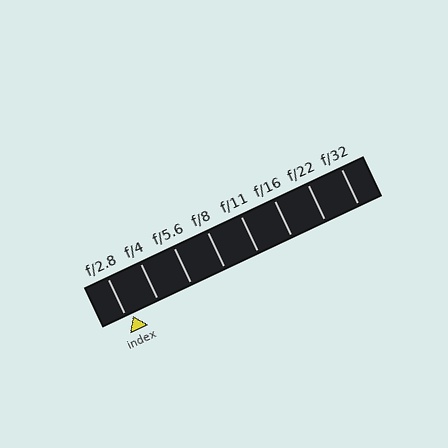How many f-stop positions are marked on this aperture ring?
There are 8 f-stop positions marked.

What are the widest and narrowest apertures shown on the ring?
The widest aperture shown is f/2.8 and the narrowest is f/32.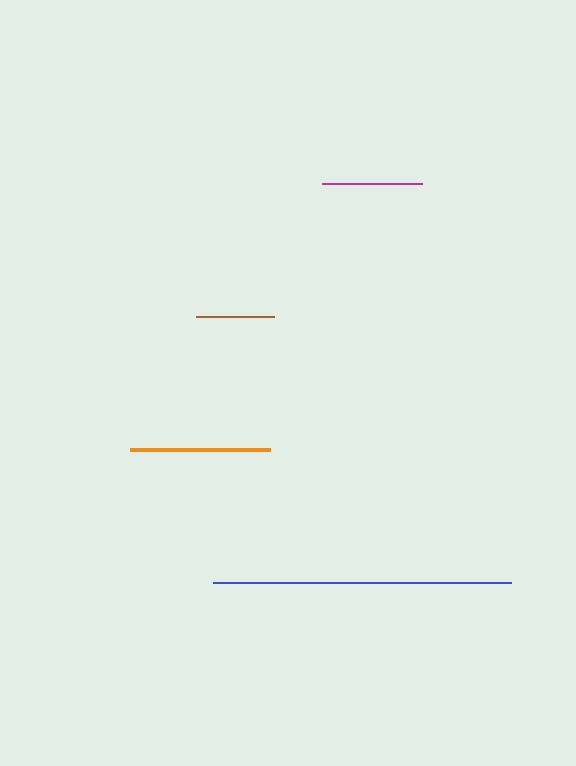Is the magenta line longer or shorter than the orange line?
The orange line is longer than the magenta line.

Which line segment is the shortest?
The brown line is the shortest at approximately 78 pixels.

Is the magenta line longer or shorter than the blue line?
The blue line is longer than the magenta line.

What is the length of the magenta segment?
The magenta segment is approximately 100 pixels long.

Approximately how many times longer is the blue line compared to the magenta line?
The blue line is approximately 3.0 times the length of the magenta line.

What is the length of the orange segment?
The orange segment is approximately 140 pixels long.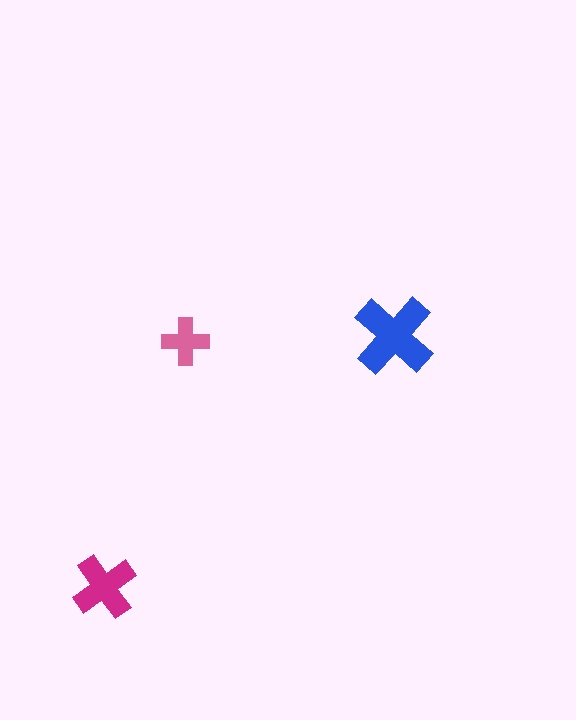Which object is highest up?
The blue cross is topmost.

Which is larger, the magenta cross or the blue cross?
The blue one.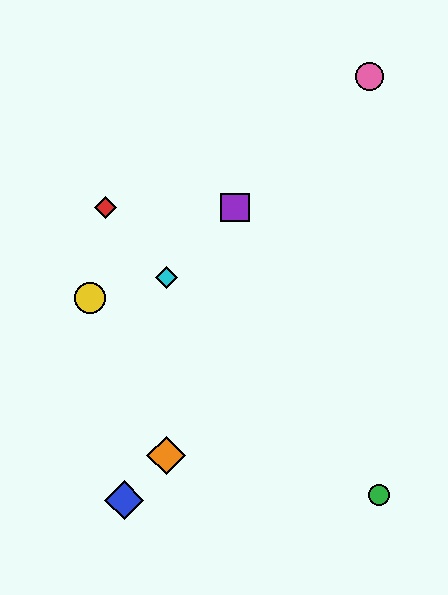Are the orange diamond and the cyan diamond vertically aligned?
Yes, both are at x≈166.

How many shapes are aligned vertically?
2 shapes (the orange diamond, the cyan diamond) are aligned vertically.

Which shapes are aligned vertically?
The orange diamond, the cyan diamond are aligned vertically.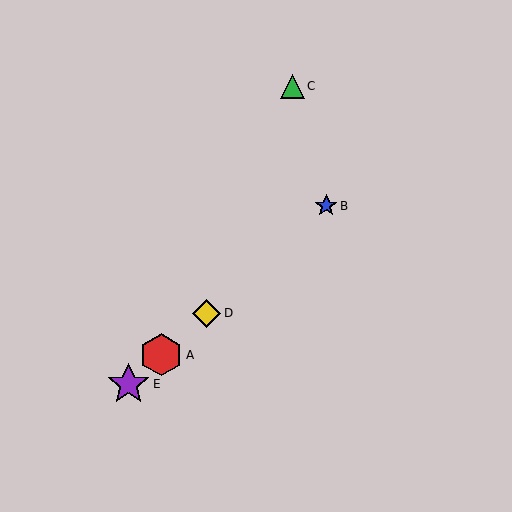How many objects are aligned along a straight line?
4 objects (A, B, D, E) are aligned along a straight line.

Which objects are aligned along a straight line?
Objects A, B, D, E are aligned along a straight line.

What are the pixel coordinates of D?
Object D is at (207, 313).